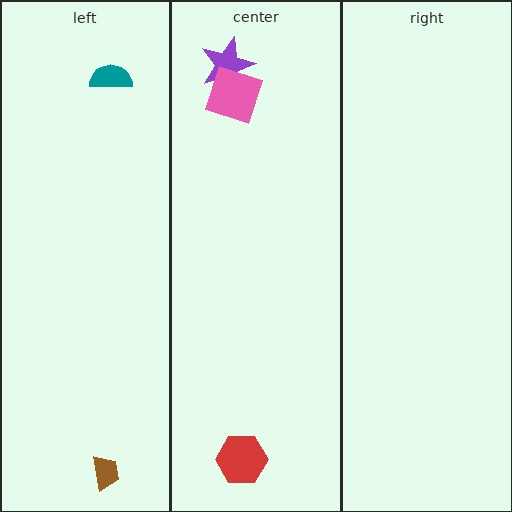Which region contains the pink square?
The center region.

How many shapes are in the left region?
2.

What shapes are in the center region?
The purple star, the red hexagon, the pink square.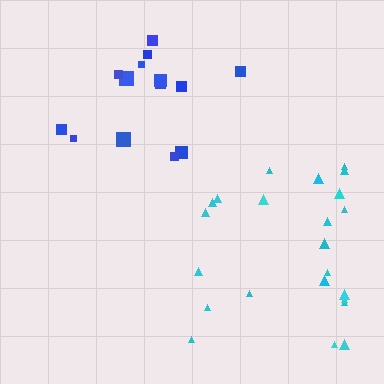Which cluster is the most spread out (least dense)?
Cyan.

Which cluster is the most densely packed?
Blue.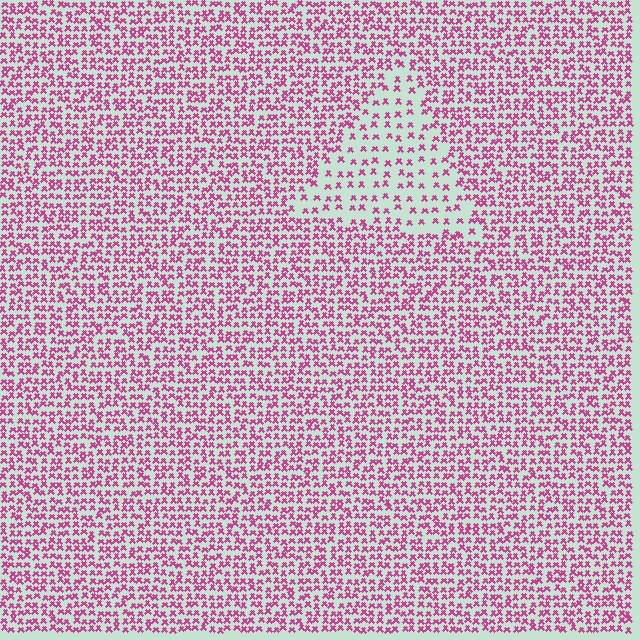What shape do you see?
I see a triangle.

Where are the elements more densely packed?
The elements are more densely packed outside the triangle boundary.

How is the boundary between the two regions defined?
The boundary is defined by a change in element density (approximately 2.2x ratio). All elements are the same color, size, and shape.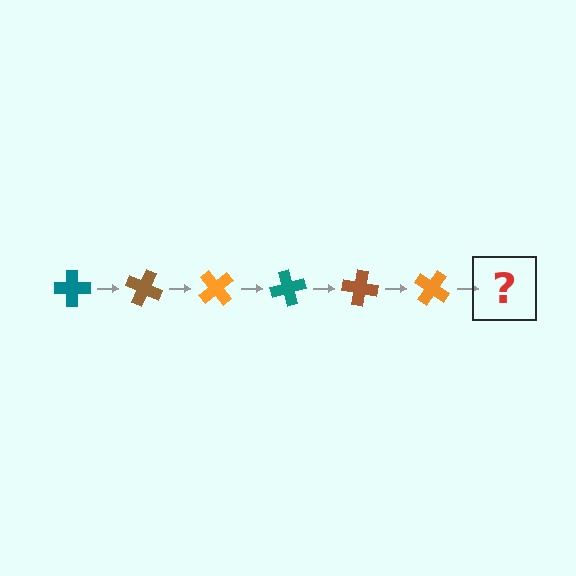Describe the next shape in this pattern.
It should be a teal cross, rotated 150 degrees from the start.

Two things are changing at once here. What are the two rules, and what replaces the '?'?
The two rules are that it rotates 25 degrees each step and the color cycles through teal, brown, and orange. The '?' should be a teal cross, rotated 150 degrees from the start.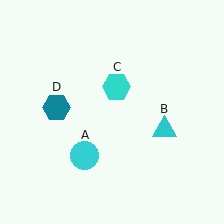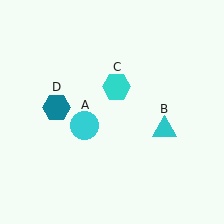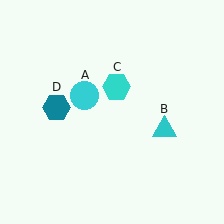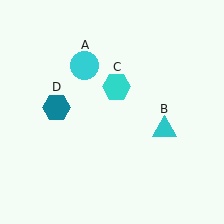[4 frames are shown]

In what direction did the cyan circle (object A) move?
The cyan circle (object A) moved up.